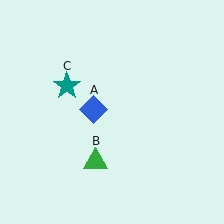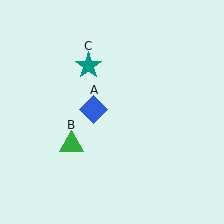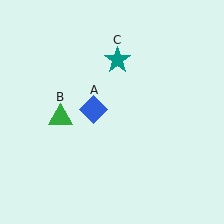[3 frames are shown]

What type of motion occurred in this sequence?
The green triangle (object B), teal star (object C) rotated clockwise around the center of the scene.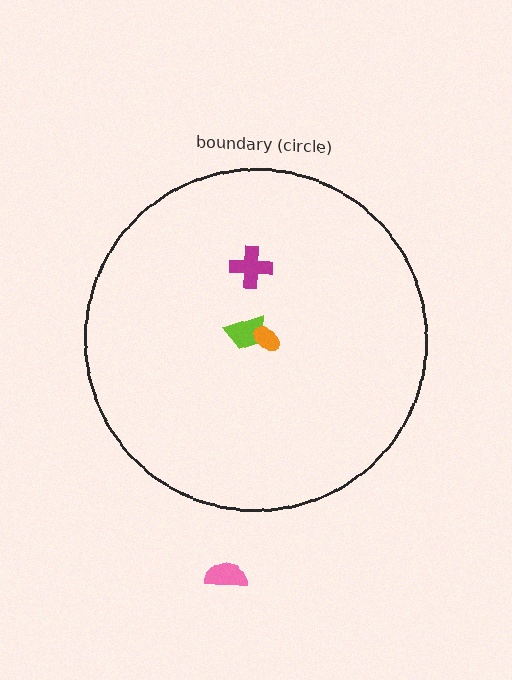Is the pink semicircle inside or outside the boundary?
Outside.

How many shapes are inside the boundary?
3 inside, 1 outside.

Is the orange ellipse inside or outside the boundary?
Inside.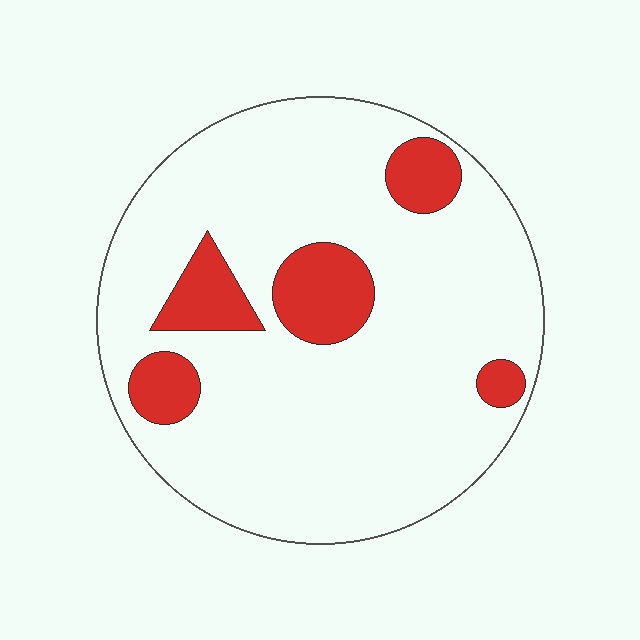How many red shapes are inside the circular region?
5.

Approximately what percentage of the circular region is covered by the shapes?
Approximately 15%.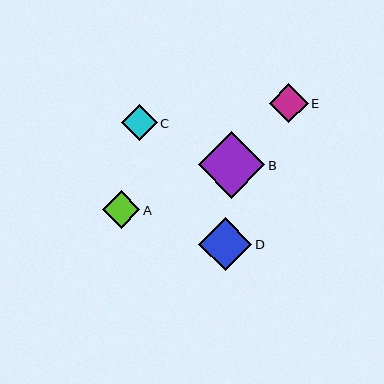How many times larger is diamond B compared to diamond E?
Diamond B is approximately 1.7 times the size of diamond E.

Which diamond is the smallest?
Diamond C is the smallest with a size of approximately 36 pixels.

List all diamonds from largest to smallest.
From largest to smallest: B, D, E, A, C.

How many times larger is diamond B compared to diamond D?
Diamond B is approximately 1.3 times the size of diamond D.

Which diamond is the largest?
Diamond B is the largest with a size of approximately 67 pixels.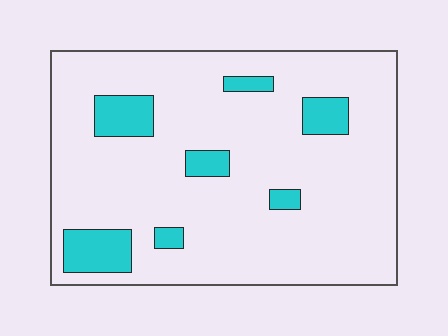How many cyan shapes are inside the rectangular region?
7.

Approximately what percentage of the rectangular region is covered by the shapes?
Approximately 15%.